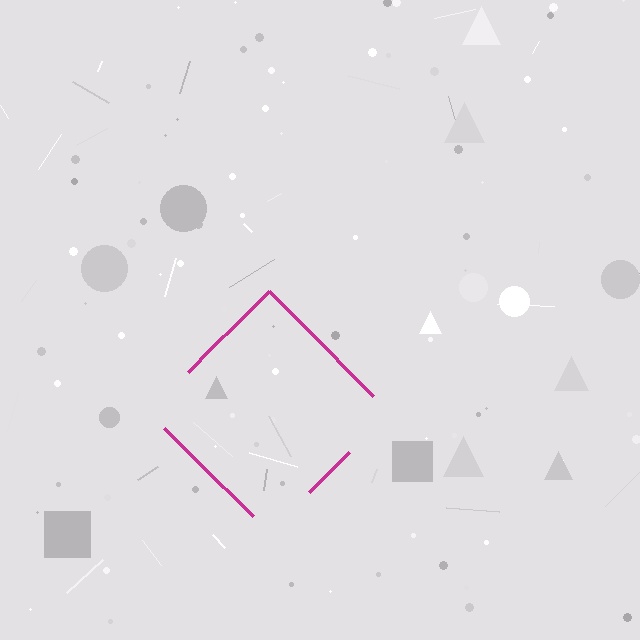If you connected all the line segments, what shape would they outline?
They would outline a diamond.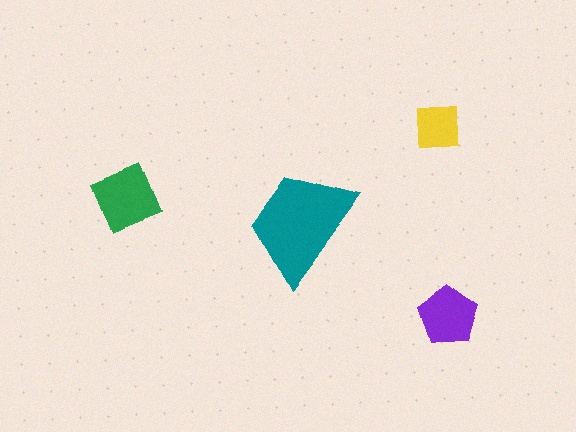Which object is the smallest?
The yellow square.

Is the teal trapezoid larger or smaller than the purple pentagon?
Larger.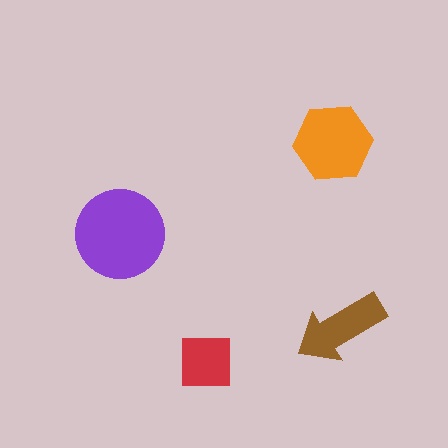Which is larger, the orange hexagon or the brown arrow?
The orange hexagon.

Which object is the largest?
The purple circle.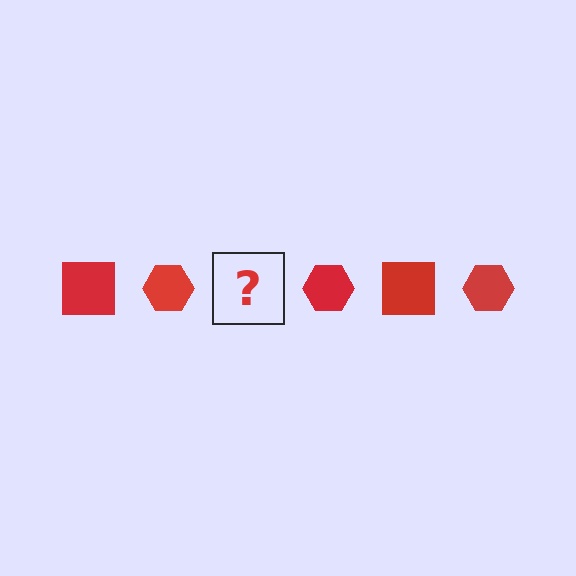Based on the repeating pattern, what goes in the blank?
The blank should be a red square.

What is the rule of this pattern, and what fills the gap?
The rule is that the pattern cycles through square, hexagon shapes in red. The gap should be filled with a red square.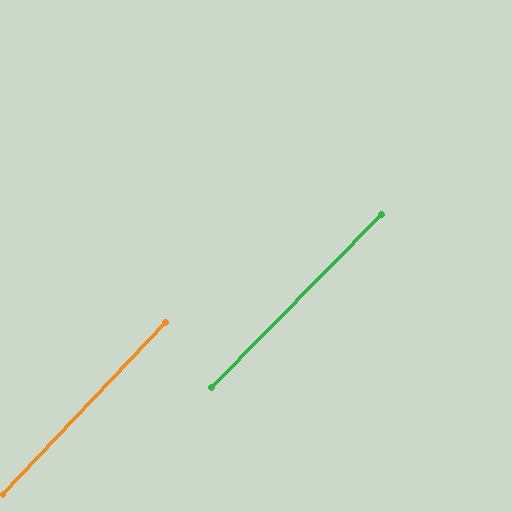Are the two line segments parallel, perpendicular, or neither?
Parallel — their directions differ by only 1.4°.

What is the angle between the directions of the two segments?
Approximately 1 degree.